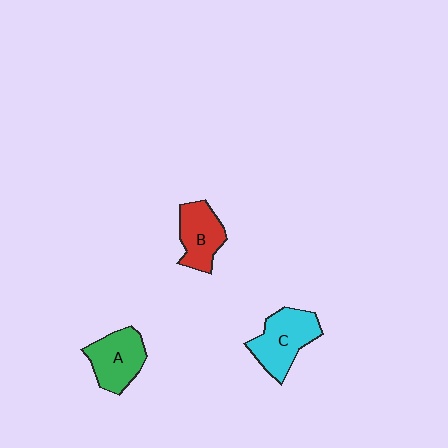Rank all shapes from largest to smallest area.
From largest to smallest: C (cyan), A (green), B (red).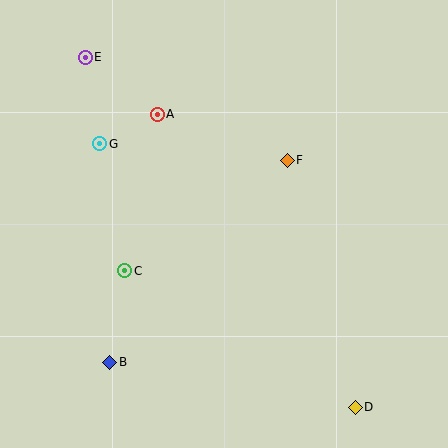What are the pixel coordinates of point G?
Point G is at (100, 144).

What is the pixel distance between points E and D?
The distance between E and D is 442 pixels.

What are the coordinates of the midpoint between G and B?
The midpoint between G and B is at (105, 253).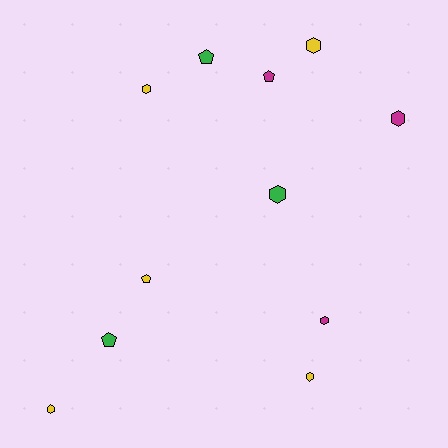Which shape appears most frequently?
Hexagon, with 7 objects.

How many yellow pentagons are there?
There is 1 yellow pentagon.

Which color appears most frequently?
Yellow, with 5 objects.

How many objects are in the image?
There are 11 objects.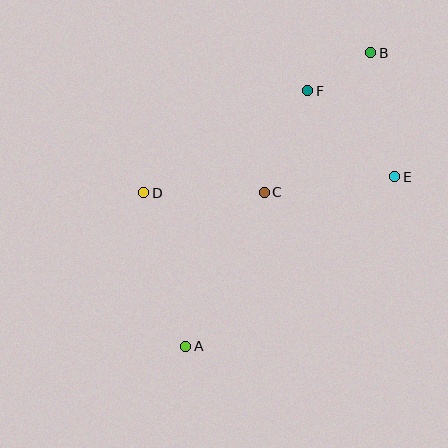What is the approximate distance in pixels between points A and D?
The distance between A and D is approximately 159 pixels.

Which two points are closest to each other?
Points B and F are closest to each other.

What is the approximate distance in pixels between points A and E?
The distance between A and E is approximately 269 pixels.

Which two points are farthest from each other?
Points A and B are farthest from each other.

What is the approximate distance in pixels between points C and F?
The distance between C and F is approximately 111 pixels.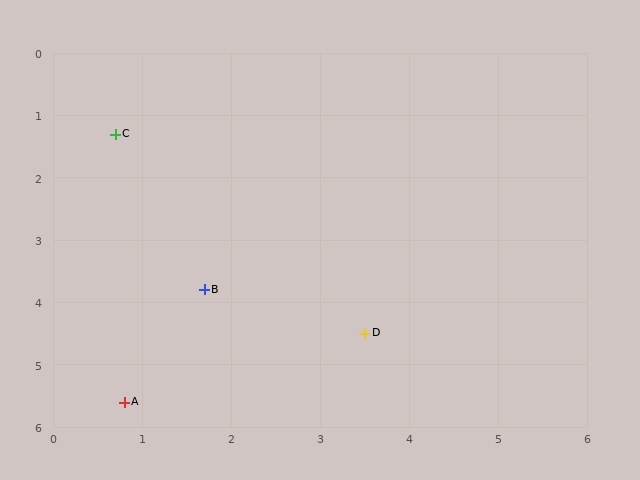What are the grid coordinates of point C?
Point C is at approximately (0.7, 1.3).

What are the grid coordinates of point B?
Point B is at approximately (1.7, 3.8).